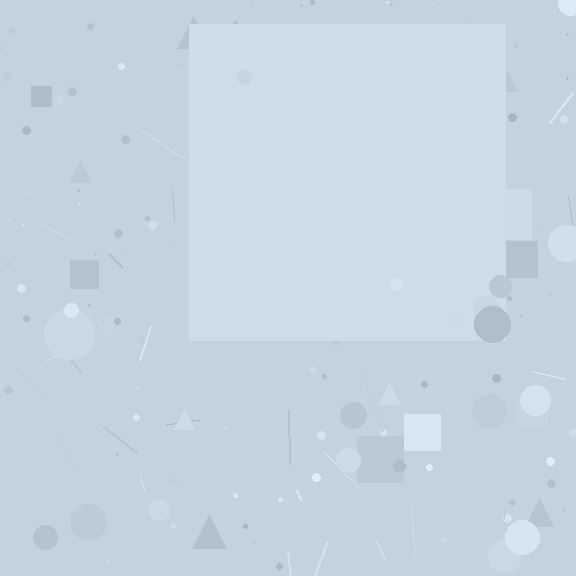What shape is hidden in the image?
A square is hidden in the image.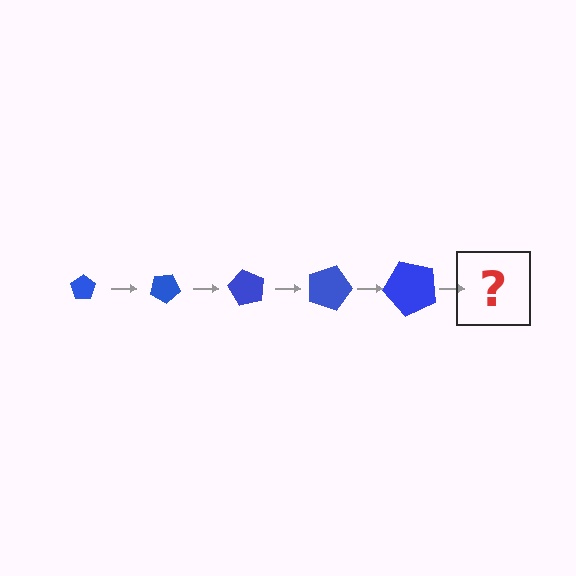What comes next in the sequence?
The next element should be a pentagon, larger than the previous one and rotated 150 degrees from the start.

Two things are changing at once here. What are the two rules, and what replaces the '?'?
The two rules are that the pentagon grows larger each step and it rotates 30 degrees each step. The '?' should be a pentagon, larger than the previous one and rotated 150 degrees from the start.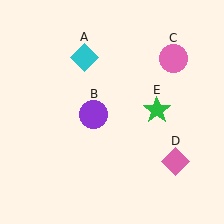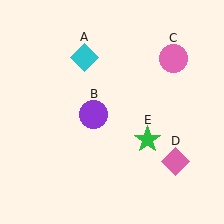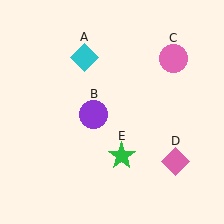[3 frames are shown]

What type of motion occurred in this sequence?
The green star (object E) rotated clockwise around the center of the scene.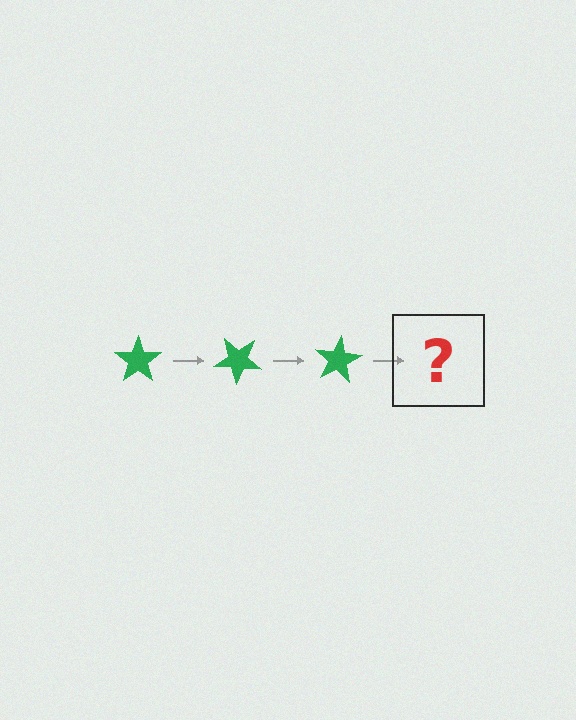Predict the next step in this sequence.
The next step is a green star rotated 120 degrees.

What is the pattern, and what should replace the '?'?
The pattern is that the star rotates 40 degrees each step. The '?' should be a green star rotated 120 degrees.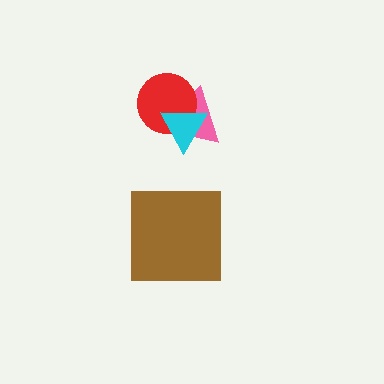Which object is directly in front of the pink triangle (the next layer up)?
The red circle is directly in front of the pink triangle.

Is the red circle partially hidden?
Yes, it is partially covered by another shape.